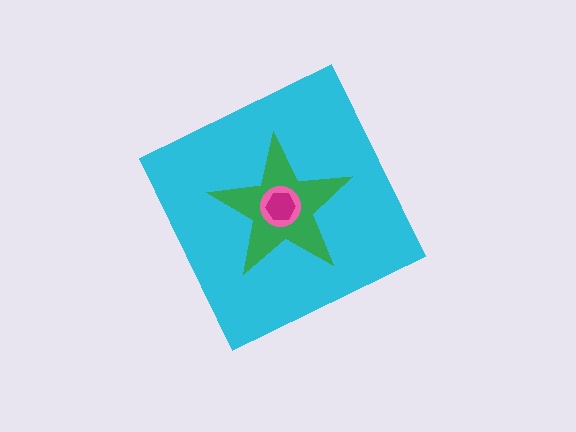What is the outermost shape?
The cyan diamond.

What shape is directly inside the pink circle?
The magenta hexagon.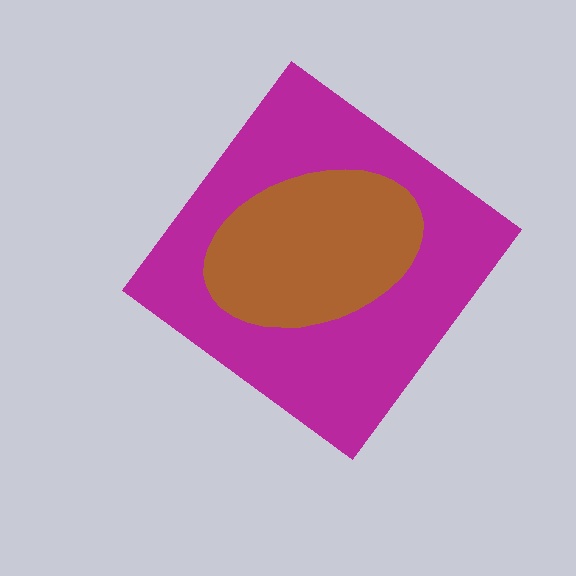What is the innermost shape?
The brown ellipse.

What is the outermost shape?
The magenta diamond.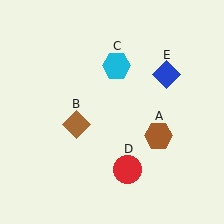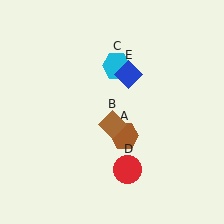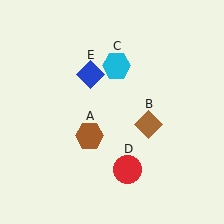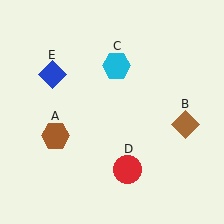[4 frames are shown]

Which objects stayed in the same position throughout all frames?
Cyan hexagon (object C) and red circle (object D) remained stationary.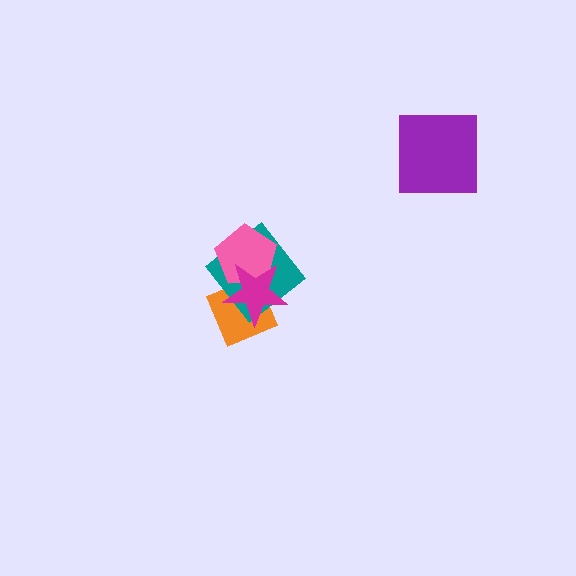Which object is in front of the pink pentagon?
The magenta star is in front of the pink pentagon.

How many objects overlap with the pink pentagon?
2 objects overlap with the pink pentagon.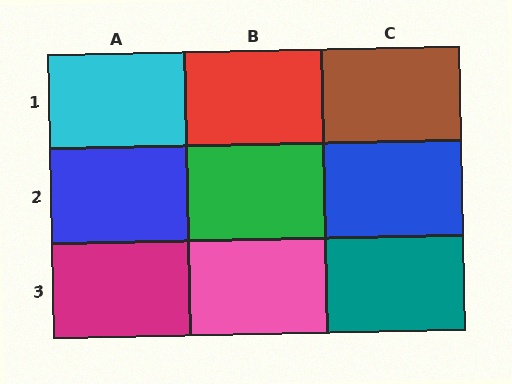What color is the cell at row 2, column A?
Blue.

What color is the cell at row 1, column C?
Brown.